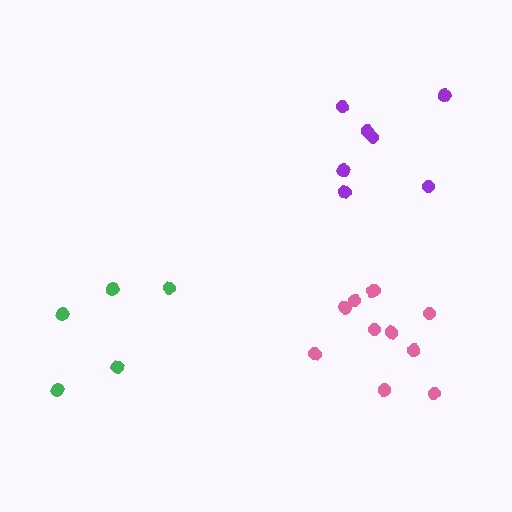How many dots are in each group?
Group 1: 7 dots, Group 2: 11 dots, Group 3: 5 dots (23 total).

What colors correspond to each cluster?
The clusters are colored: purple, pink, green.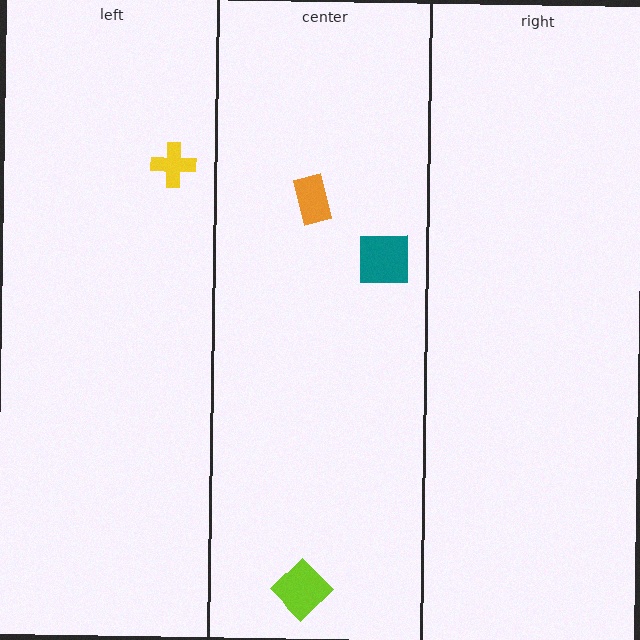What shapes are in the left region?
The yellow cross.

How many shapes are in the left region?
1.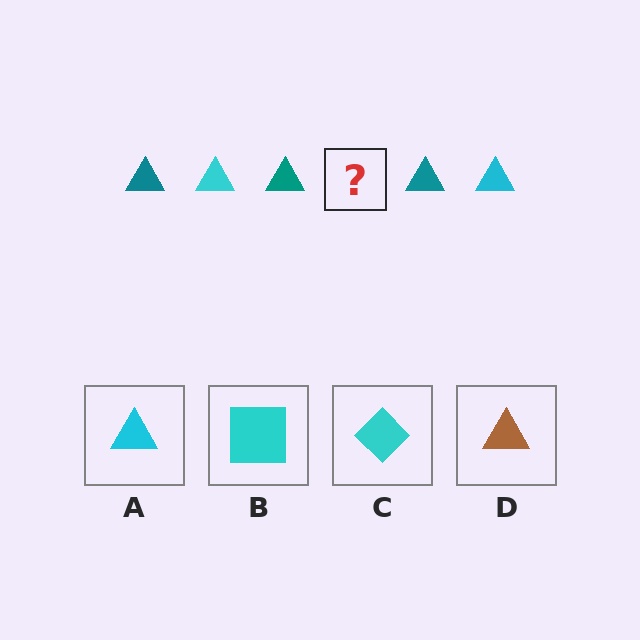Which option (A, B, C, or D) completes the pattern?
A.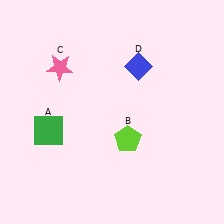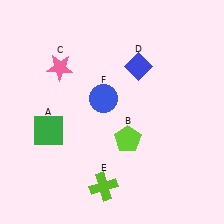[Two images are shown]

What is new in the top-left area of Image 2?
A blue circle (F) was added in the top-left area of Image 2.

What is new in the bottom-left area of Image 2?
A lime cross (E) was added in the bottom-left area of Image 2.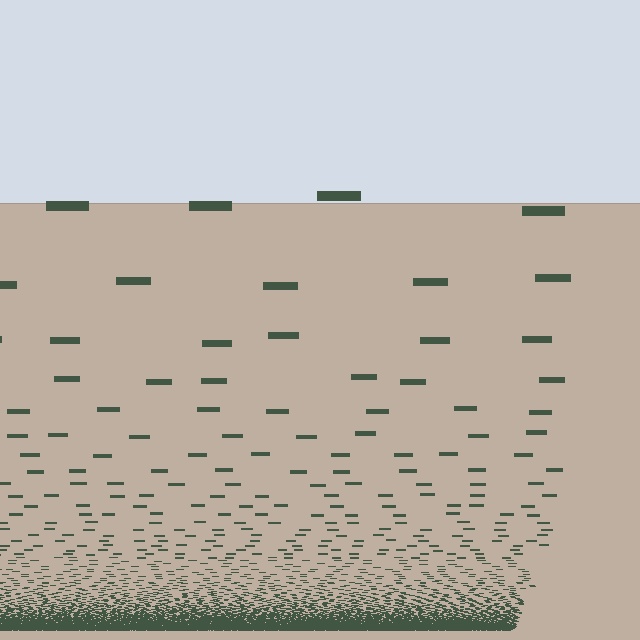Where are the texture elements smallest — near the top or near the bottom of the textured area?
Near the bottom.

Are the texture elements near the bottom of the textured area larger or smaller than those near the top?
Smaller. The gradient is inverted — elements near the bottom are smaller and denser.